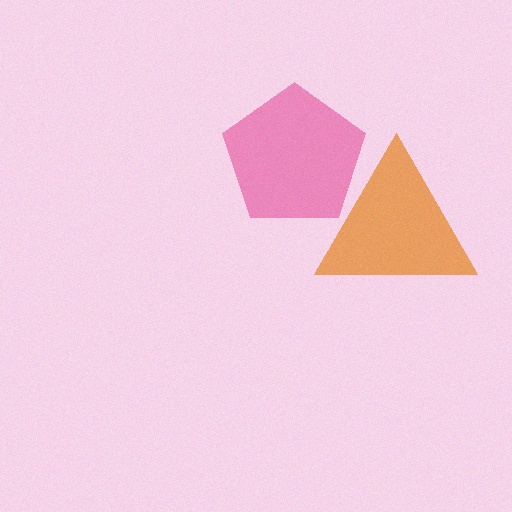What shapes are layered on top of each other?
The layered shapes are: an orange triangle, a pink pentagon.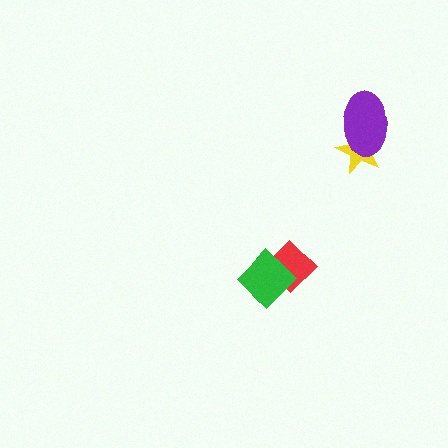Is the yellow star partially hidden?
Yes, it is partially covered by another shape.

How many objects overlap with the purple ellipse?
1 object overlaps with the purple ellipse.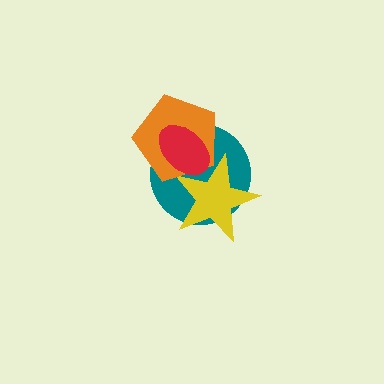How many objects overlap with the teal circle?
3 objects overlap with the teal circle.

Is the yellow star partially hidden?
Yes, it is partially covered by another shape.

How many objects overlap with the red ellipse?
3 objects overlap with the red ellipse.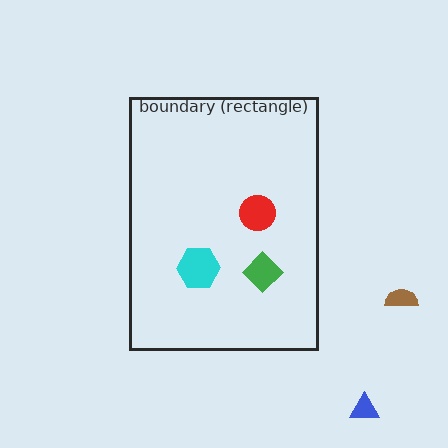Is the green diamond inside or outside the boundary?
Inside.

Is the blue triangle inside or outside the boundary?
Outside.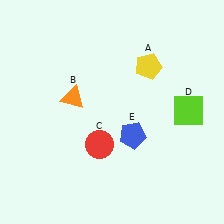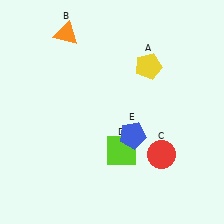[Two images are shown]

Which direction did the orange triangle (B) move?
The orange triangle (B) moved up.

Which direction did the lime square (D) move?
The lime square (D) moved left.